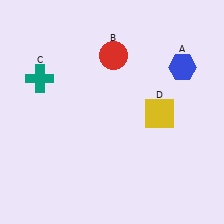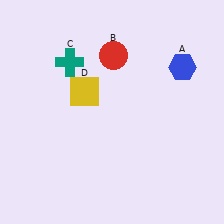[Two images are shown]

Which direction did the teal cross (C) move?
The teal cross (C) moved right.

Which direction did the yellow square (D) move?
The yellow square (D) moved left.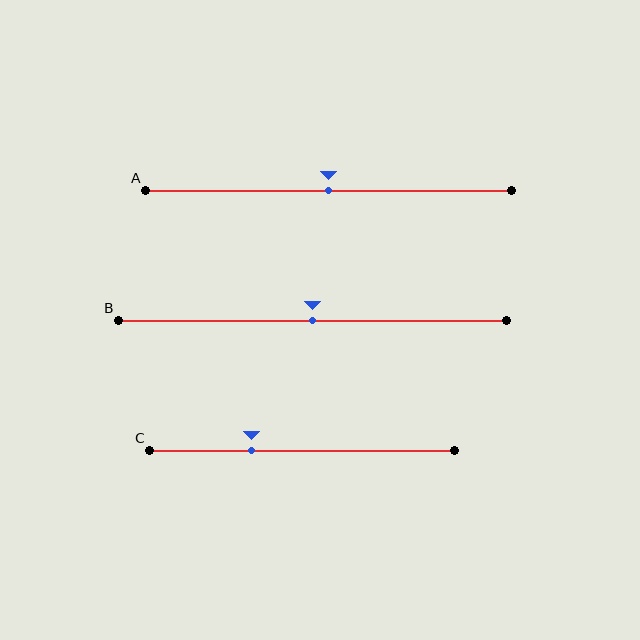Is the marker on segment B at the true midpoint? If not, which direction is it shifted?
Yes, the marker on segment B is at the true midpoint.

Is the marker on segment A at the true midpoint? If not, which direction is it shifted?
Yes, the marker on segment A is at the true midpoint.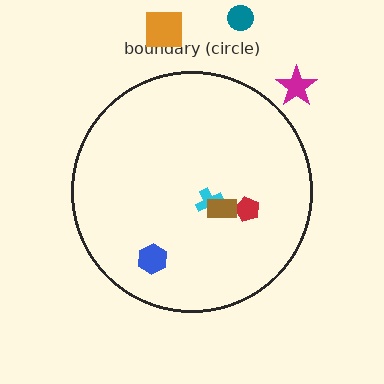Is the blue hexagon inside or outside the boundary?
Inside.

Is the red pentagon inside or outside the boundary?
Inside.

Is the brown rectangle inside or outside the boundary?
Inside.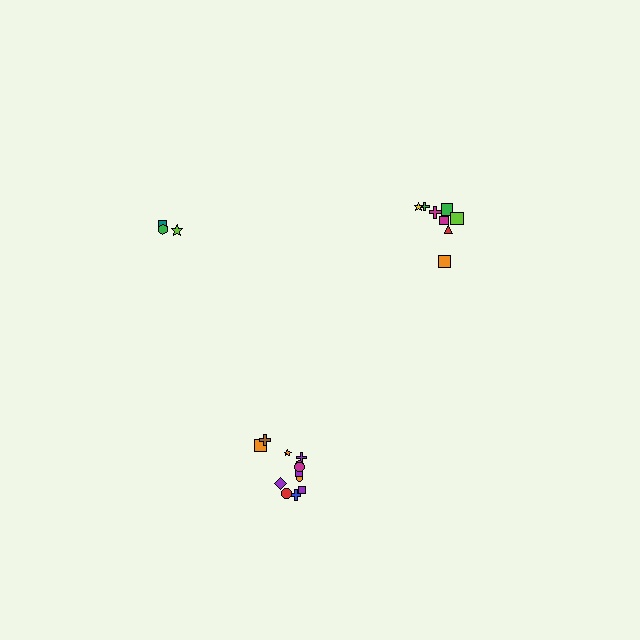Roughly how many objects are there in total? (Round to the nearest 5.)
Roughly 25 objects in total.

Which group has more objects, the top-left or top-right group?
The top-right group.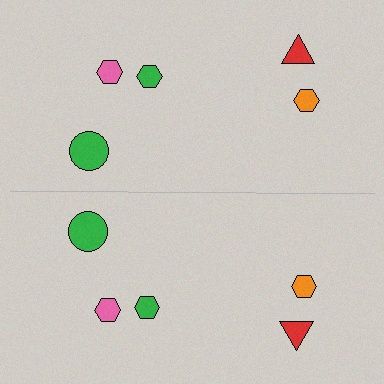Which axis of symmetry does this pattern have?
The pattern has a horizontal axis of symmetry running through the center of the image.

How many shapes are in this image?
There are 10 shapes in this image.